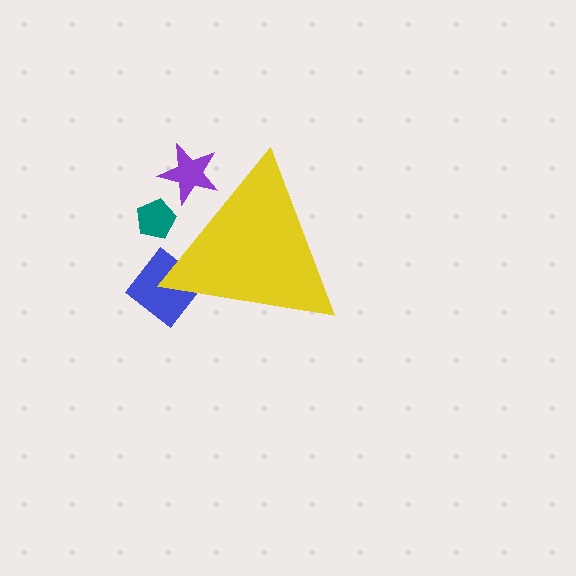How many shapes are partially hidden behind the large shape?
3 shapes are partially hidden.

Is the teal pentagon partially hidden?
Yes, the teal pentagon is partially hidden behind the yellow triangle.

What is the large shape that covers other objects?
A yellow triangle.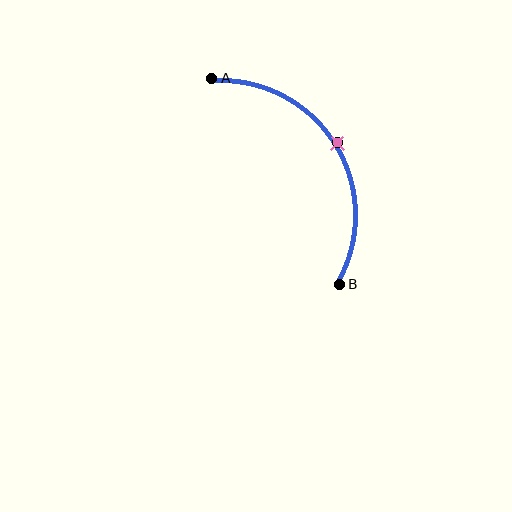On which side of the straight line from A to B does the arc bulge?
The arc bulges to the right of the straight line connecting A and B.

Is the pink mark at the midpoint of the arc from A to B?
Yes. The pink mark lies on the arc at equal arc-length from both A and B — it is the arc midpoint.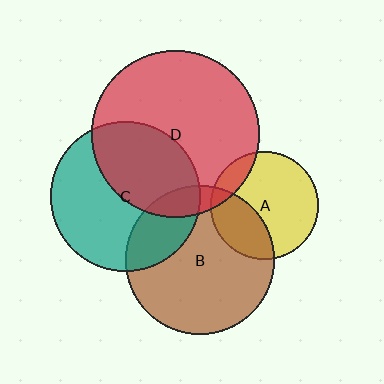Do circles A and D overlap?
Yes.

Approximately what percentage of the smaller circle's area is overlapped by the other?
Approximately 15%.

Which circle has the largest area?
Circle D (red).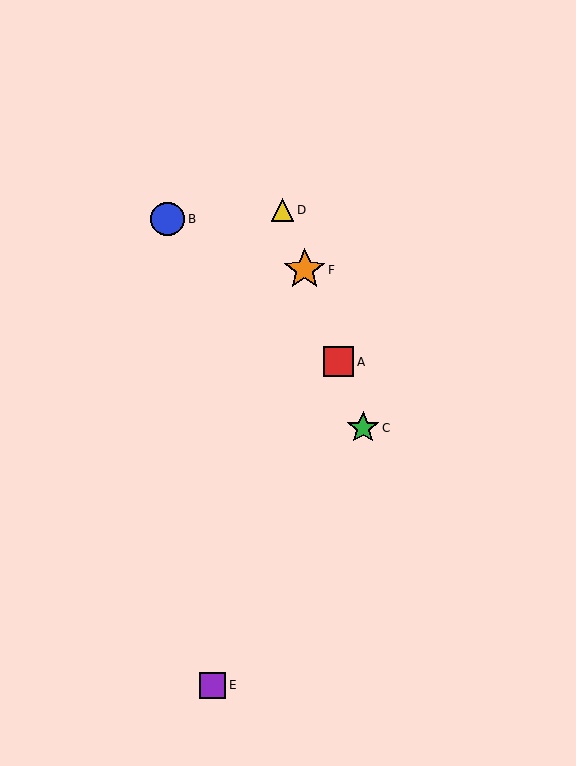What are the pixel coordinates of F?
Object F is at (305, 270).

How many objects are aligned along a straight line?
4 objects (A, C, D, F) are aligned along a straight line.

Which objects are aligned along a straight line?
Objects A, C, D, F are aligned along a straight line.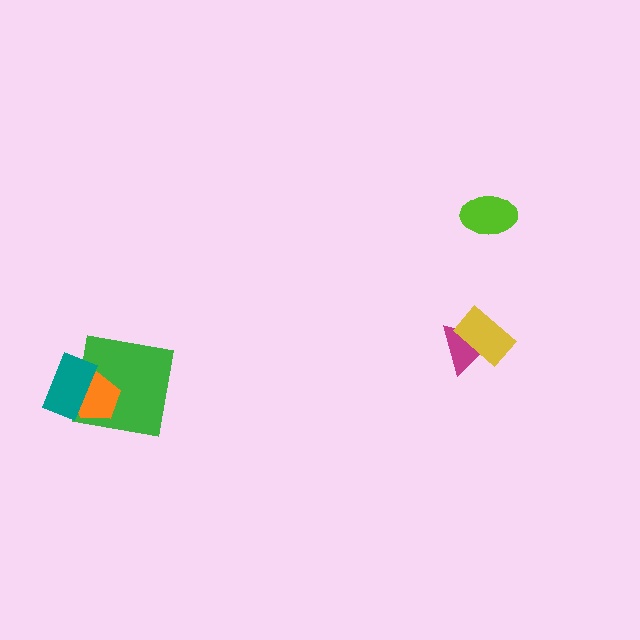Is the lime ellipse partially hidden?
No, no other shape covers it.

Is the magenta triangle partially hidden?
Yes, it is partially covered by another shape.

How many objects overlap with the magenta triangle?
1 object overlaps with the magenta triangle.